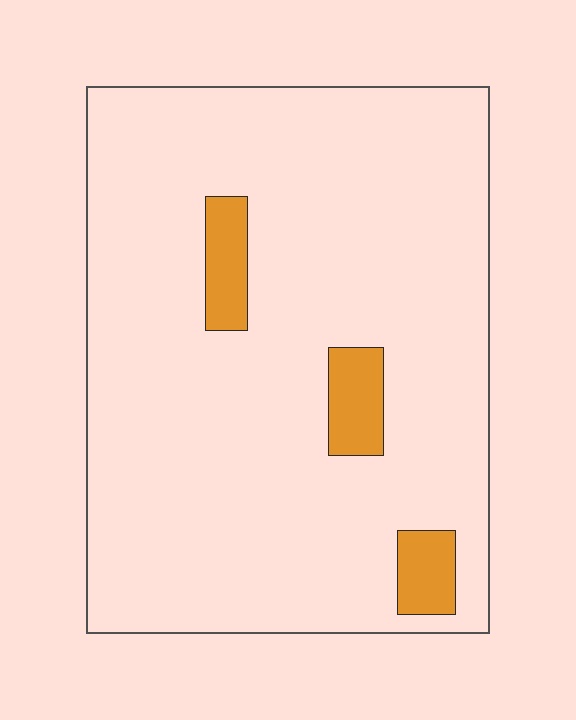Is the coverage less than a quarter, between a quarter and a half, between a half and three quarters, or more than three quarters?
Less than a quarter.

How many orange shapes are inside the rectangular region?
3.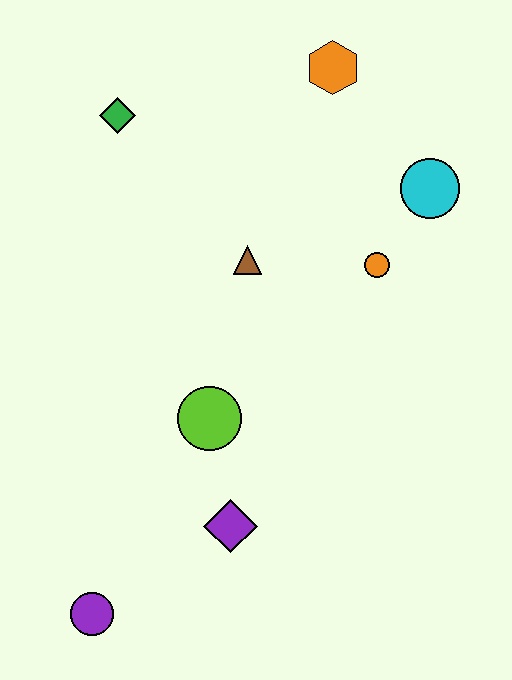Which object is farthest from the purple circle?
The orange hexagon is farthest from the purple circle.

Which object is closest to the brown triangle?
The orange circle is closest to the brown triangle.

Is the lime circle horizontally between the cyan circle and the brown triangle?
No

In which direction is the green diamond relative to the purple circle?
The green diamond is above the purple circle.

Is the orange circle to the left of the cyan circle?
Yes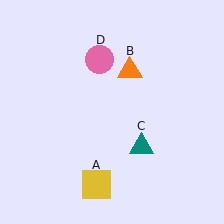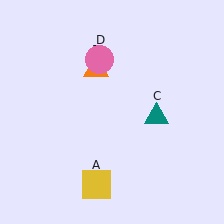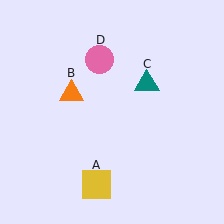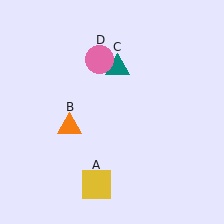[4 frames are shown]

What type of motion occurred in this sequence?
The orange triangle (object B), teal triangle (object C) rotated counterclockwise around the center of the scene.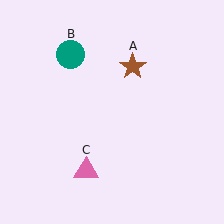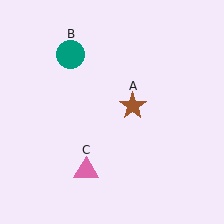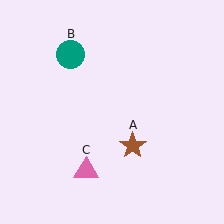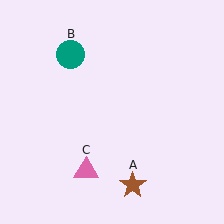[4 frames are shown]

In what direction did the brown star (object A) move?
The brown star (object A) moved down.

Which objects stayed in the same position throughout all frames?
Teal circle (object B) and pink triangle (object C) remained stationary.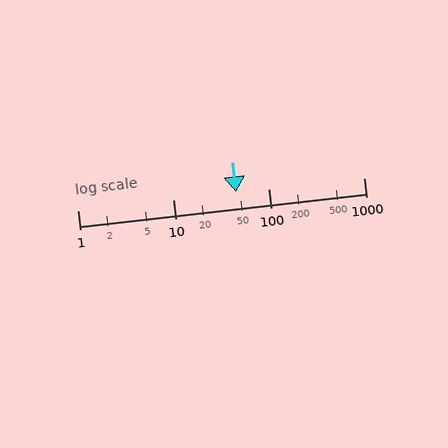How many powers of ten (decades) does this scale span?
The scale spans 3 decades, from 1 to 1000.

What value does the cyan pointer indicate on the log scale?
The pointer indicates approximately 46.